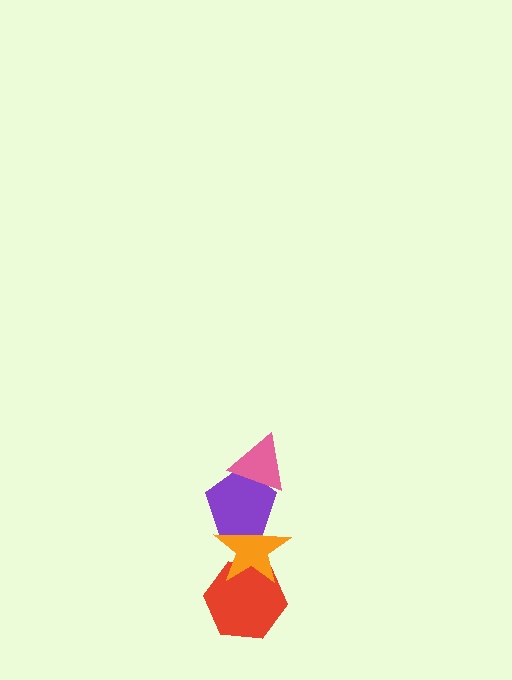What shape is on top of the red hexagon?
The orange star is on top of the red hexagon.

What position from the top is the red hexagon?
The red hexagon is 4th from the top.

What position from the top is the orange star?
The orange star is 3rd from the top.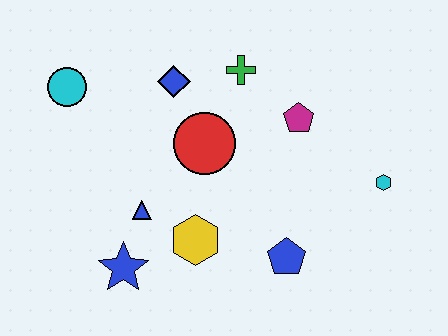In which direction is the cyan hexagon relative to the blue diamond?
The cyan hexagon is to the right of the blue diamond.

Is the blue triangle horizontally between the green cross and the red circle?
No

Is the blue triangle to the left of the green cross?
Yes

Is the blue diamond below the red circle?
No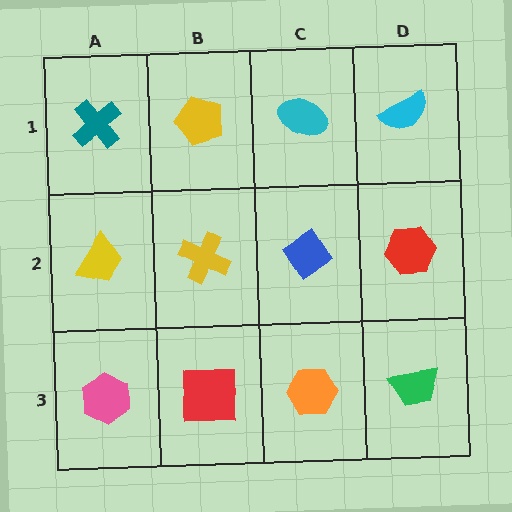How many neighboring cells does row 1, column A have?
2.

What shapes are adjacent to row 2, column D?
A cyan semicircle (row 1, column D), a green trapezoid (row 3, column D), a blue diamond (row 2, column C).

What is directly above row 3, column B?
A yellow cross.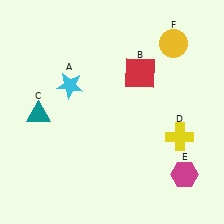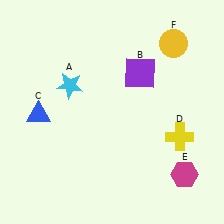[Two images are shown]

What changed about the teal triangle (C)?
In Image 1, C is teal. In Image 2, it changed to blue.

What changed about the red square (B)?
In Image 1, B is red. In Image 2, it changed to purple.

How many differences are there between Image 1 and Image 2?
There are 2 differences between the two images.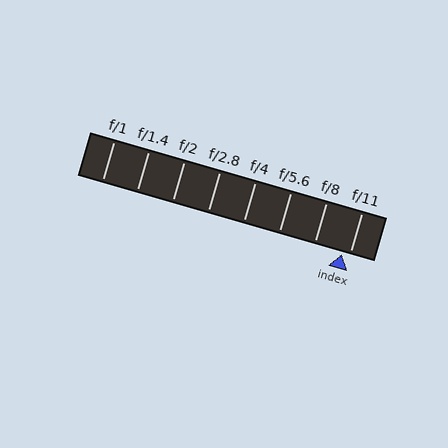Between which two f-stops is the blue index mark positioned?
The index mark is between f/8 and f/11.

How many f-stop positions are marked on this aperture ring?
There are 8 f-stop positions marked.